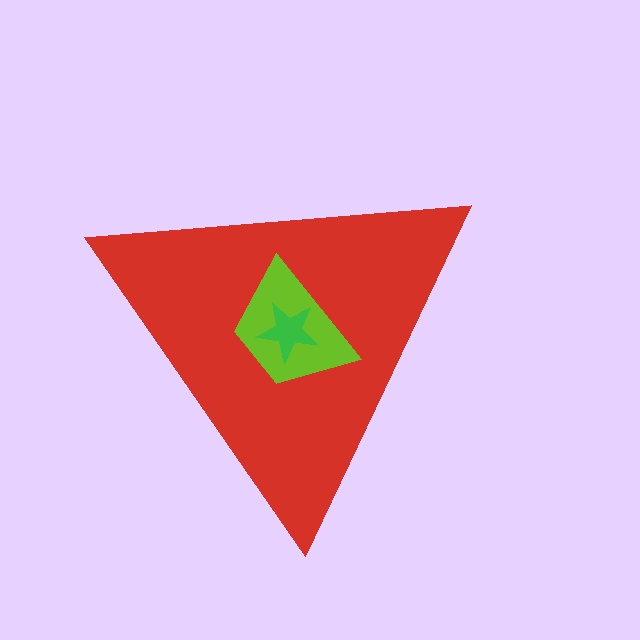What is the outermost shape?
The red triangle.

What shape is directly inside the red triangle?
The lime trapezoid.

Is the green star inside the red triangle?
Yes.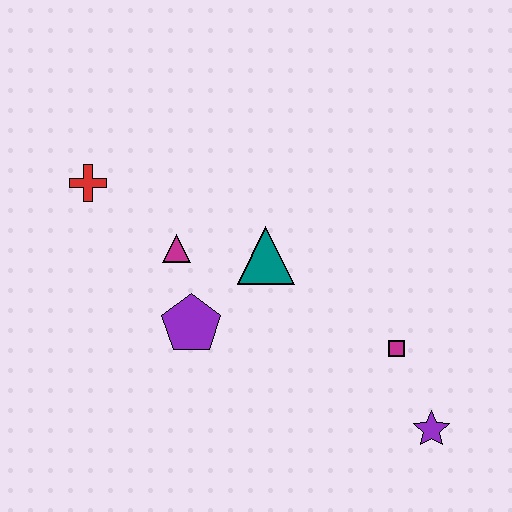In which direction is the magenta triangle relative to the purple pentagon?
The magenta triangle is above the purple pentagon.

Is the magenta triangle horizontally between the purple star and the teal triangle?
No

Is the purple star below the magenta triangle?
Yes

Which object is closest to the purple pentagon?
The magenta triangle is closest to the purple pentagon.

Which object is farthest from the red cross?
The purple star is farthest from the red cross.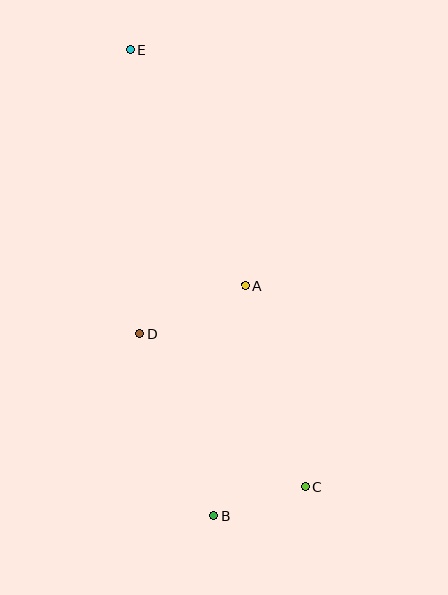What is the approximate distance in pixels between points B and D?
The distance between B and D is approximately 197 pixels.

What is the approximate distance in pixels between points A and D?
The distance between A and D is approximately 116 pixels.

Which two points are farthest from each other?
Points B and E are farthest from each other.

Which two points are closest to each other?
Points B and C are closest to each other.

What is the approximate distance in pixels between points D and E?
The distance between D and E is approximately 284 pixels.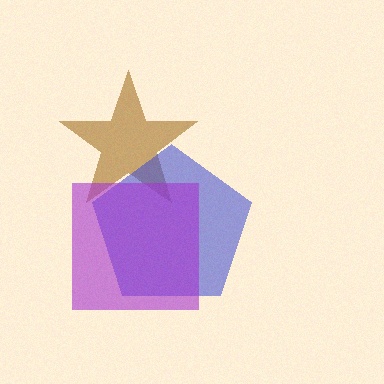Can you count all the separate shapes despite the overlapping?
Yes, there are 3 separate shapes.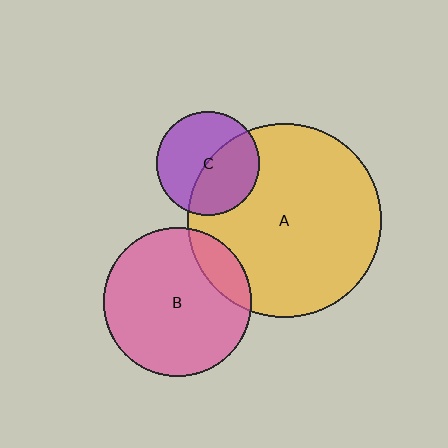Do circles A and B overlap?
Yes.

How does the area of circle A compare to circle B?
Approximately 1.7 times.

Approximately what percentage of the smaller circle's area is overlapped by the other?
Approximately 15%.